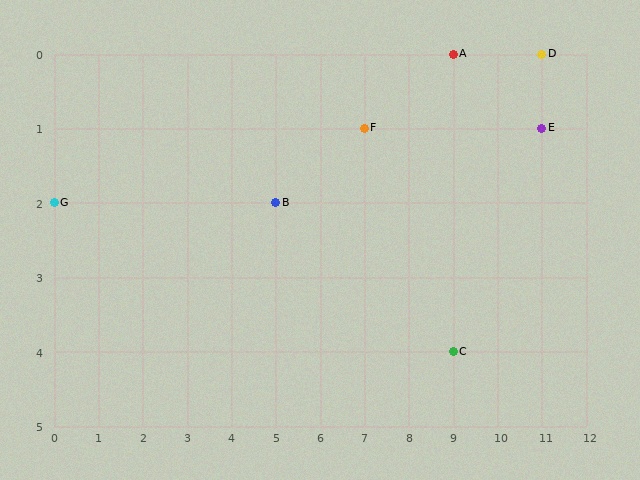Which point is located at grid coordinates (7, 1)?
Point F is at (7, 1).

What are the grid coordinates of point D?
Point D is at grid coordinates (11, 0).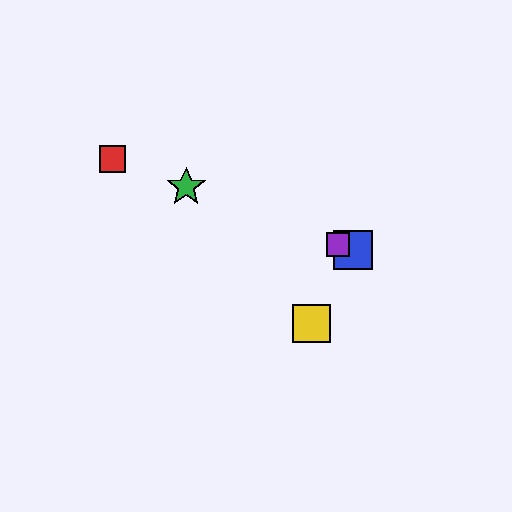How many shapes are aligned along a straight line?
4 shapes (the red square, the blue square, the green star, the purple square) are aligned along a straight line.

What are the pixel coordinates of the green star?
The green star is at (186, 187).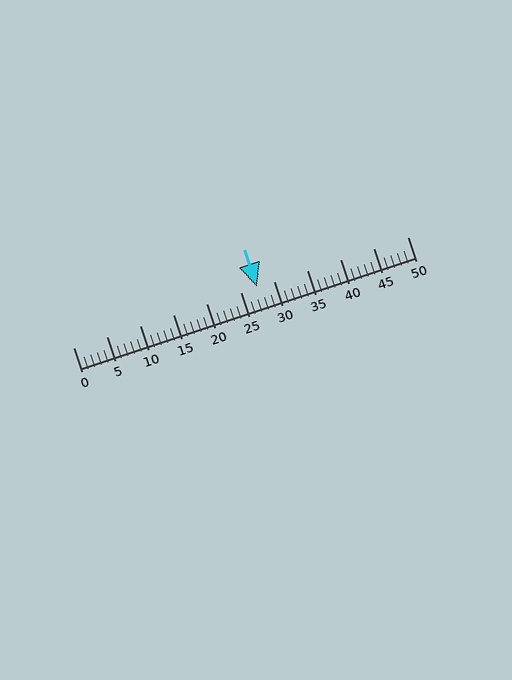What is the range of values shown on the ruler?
The ruler shows values from 0 to 50.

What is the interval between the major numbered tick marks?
The major tick marks are spaced 5 units apart.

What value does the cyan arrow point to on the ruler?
The cyan arrow points to approximately 28.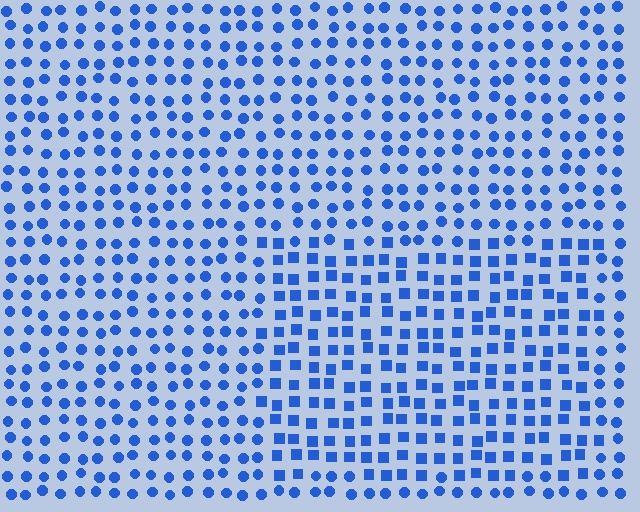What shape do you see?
I see a rectangle.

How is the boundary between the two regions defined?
The boundary is defined by a change in element shape: squares inside vs. circles outside. All elements share the same color and spacing.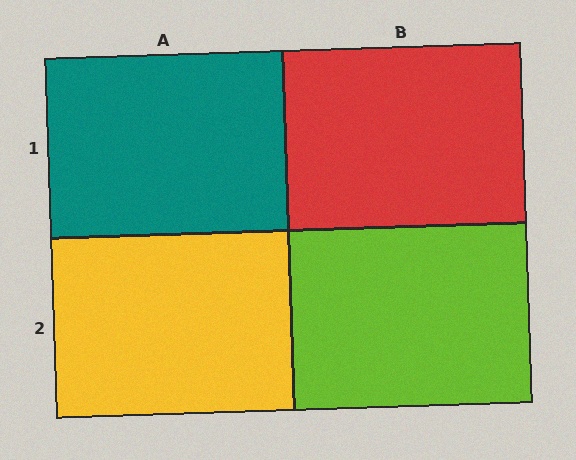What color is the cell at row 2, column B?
Lime.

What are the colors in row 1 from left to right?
Teal, red.